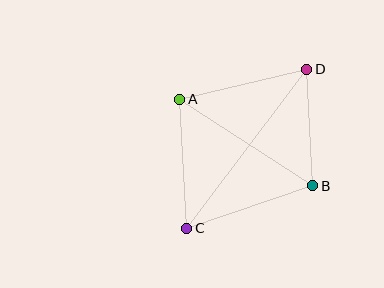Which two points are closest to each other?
Points B and D are closest to each other.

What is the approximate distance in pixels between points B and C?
The distance between B and C is approximately 133 pixels.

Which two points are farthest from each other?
Points C and D are farthest from each other.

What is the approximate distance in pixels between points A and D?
The distance between A and D is approximately 131 pixels.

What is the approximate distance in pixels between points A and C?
The distance between A and C is approximately 129 pixels.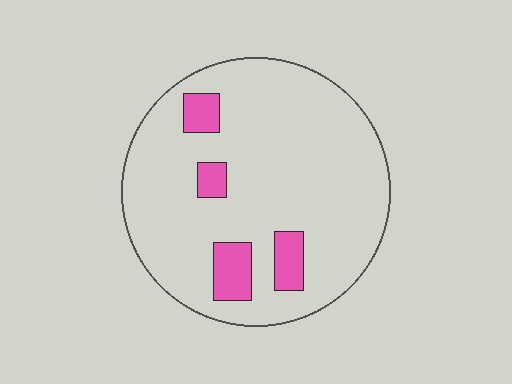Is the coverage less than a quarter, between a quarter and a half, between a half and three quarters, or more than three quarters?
Less than a quarter.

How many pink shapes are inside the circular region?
4.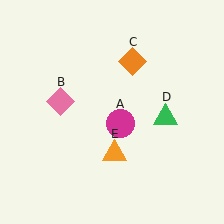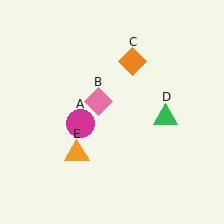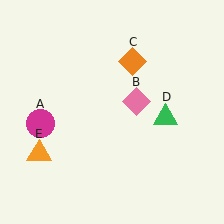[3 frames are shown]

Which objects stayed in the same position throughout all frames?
Orange diamond (object C) and green triangle (object D) remained stationary.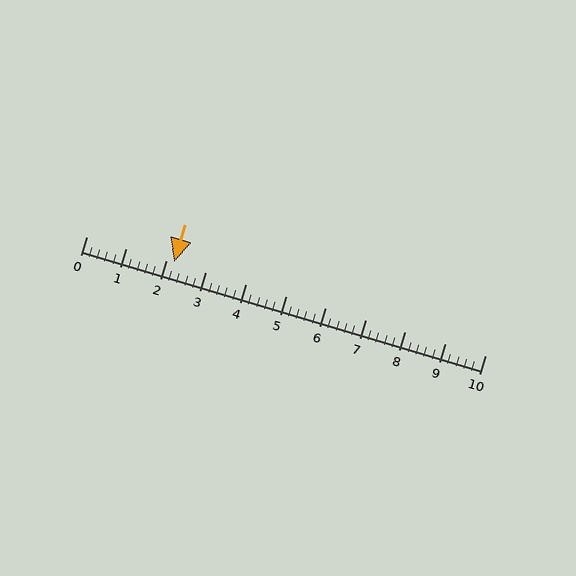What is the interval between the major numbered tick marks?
The major tick marks are spaced 1 units apart.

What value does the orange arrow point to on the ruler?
The orange arrow points to approximately 2.2.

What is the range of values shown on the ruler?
The ruler shows values from 0 to 10.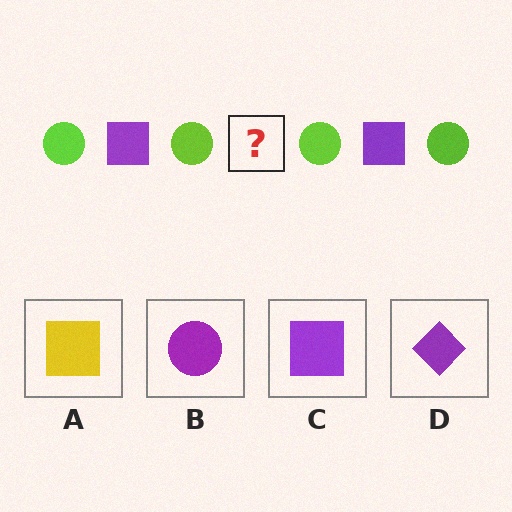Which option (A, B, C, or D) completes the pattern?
C.